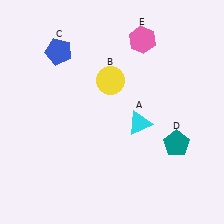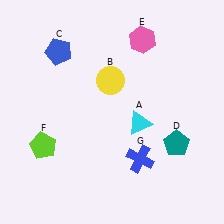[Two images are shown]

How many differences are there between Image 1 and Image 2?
There are 2 differences between the two images.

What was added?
A lime pentagon (F), a blue cross (G) were added in Image 2.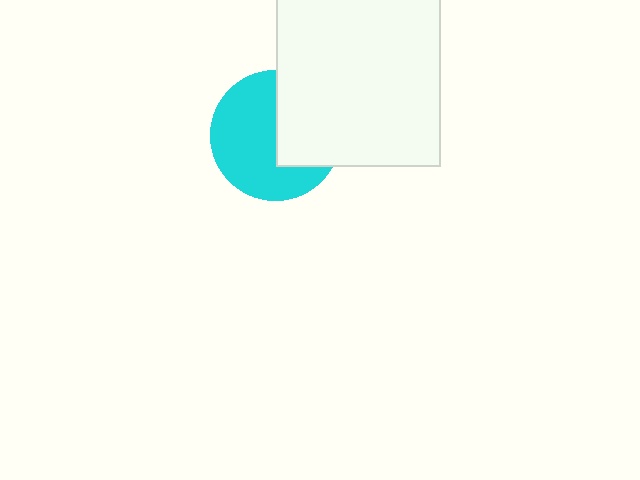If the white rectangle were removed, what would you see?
You would see the complete cyan circle.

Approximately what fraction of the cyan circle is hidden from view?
Roughly 40% of the cyan circle is hidden behind the white rectangle.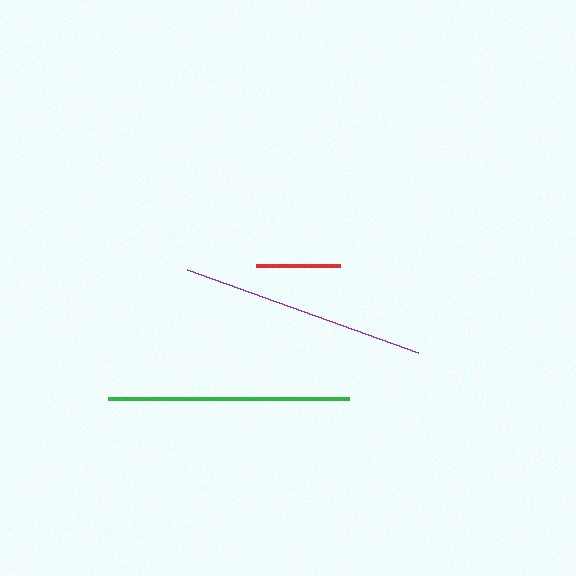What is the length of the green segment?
The green segment is approximately 242 pixels long.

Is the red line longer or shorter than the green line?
The green line is longer than the red line.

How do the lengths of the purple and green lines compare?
The purple and green lines are approximately the same length.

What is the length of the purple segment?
The purple segment is approximately 245 pixels long.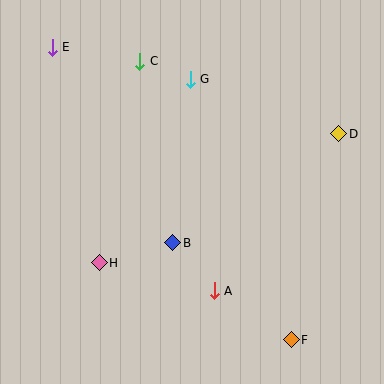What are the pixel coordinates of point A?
Point A is at (214, 291).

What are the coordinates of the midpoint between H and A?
The midpoint between H and A is at (157, 277).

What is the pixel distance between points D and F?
The distance between D and F is 212 pixels.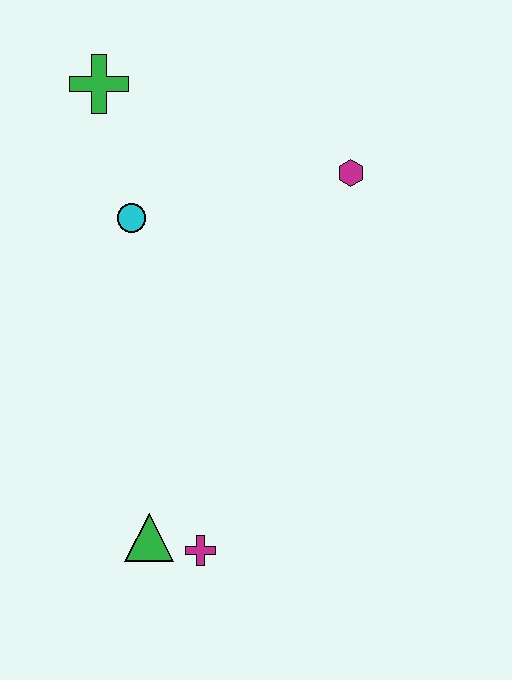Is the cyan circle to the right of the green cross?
Yes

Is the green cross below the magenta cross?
No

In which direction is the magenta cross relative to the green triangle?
The magenta cross is to the right of the green triangle.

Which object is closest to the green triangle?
The magenta cross is closest to the green triangle.